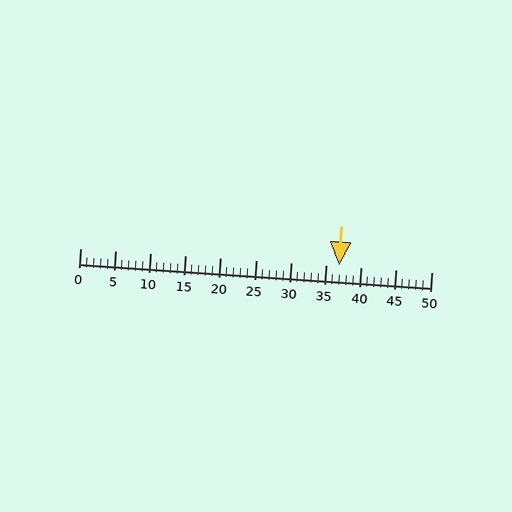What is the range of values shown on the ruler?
The ruler shows values from 0 to 50.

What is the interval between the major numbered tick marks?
The major tick marks are spaced 5 units apart.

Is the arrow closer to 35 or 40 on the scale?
The arrow is closer to 35.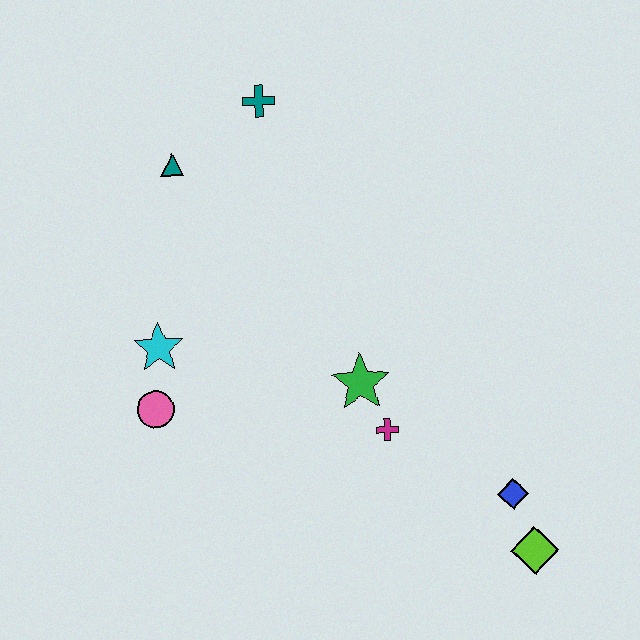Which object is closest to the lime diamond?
The blue diamond is closest to the lime diamond.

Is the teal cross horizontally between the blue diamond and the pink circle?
Yes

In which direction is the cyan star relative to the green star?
The cyan star is to the left of the green star.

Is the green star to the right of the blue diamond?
No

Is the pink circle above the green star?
No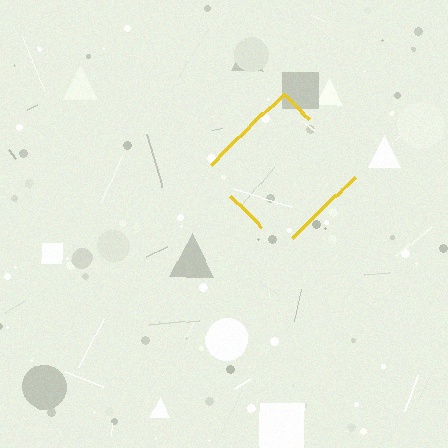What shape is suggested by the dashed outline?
The dashed outline suggests a diamond.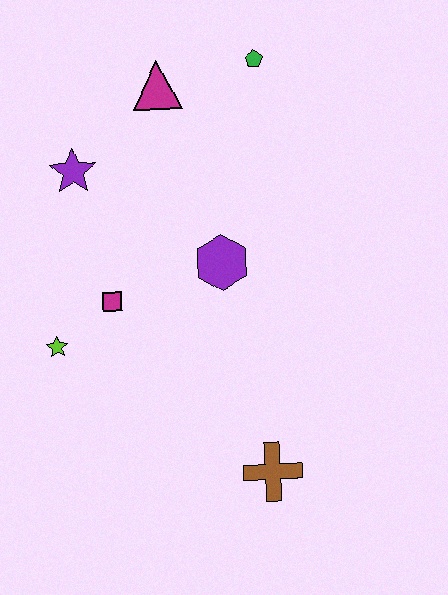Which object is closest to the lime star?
The magenta square is closest to the lime star.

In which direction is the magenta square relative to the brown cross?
The magenta square is above the brown cross.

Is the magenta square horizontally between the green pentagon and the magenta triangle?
No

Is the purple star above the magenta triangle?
No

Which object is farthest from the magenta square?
The green pentagon is farthest from the magenta square.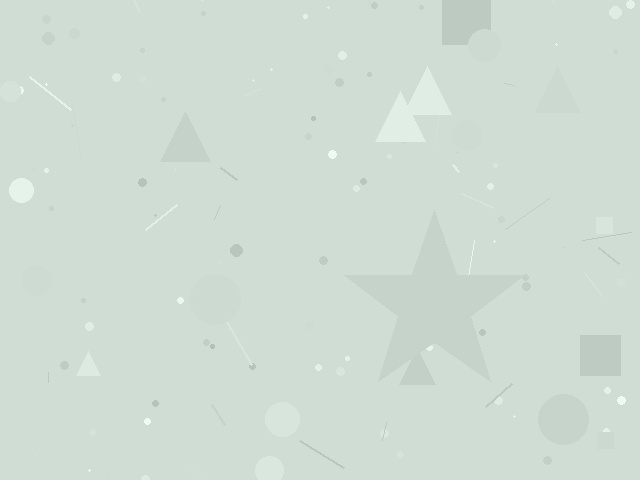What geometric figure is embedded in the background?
A star is embedded in the background.